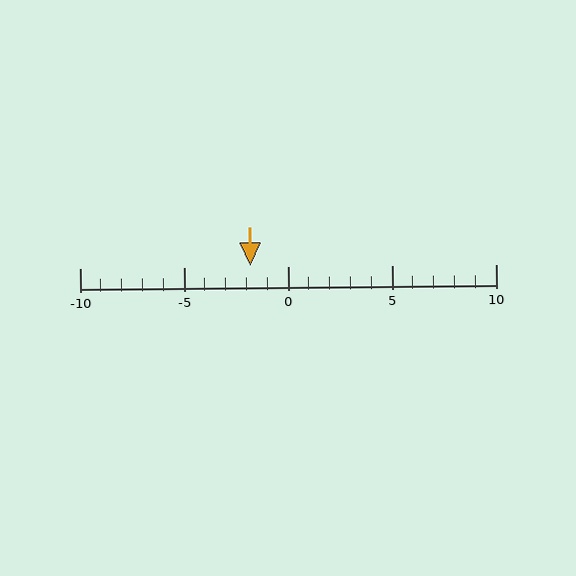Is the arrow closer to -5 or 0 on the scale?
The arrow is closer to 0.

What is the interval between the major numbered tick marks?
The major tick marks are spaced 5 units apart.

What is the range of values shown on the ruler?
The ruler shows values from -10 to 10.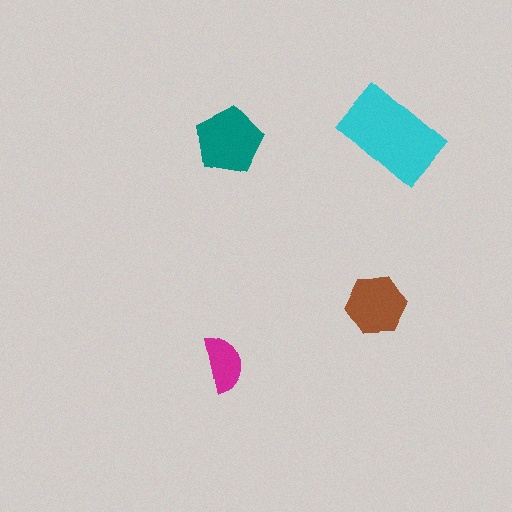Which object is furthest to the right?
The cyan rectangle is rightmost.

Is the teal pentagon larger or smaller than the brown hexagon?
Larger.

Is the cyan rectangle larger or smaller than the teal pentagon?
Larger.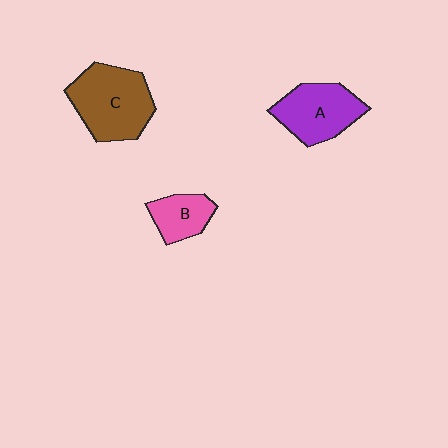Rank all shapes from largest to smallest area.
From largest to smallest: C (brown), A (purple), B (pink).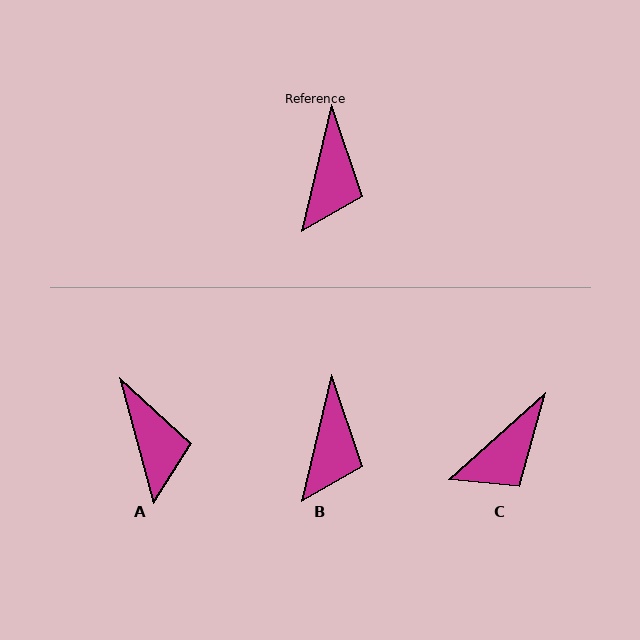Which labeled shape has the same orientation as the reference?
B.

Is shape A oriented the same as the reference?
No, it is off by about 28 degrees.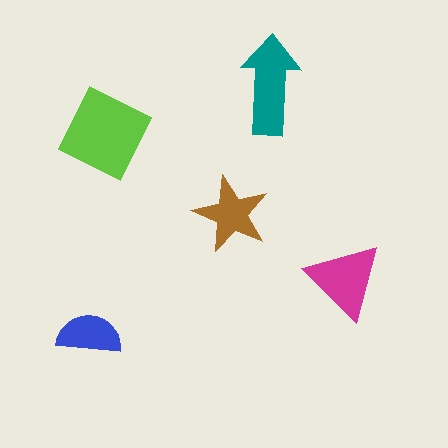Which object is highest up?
The teal arrow is topmost.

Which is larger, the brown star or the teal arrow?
The teal arrow.